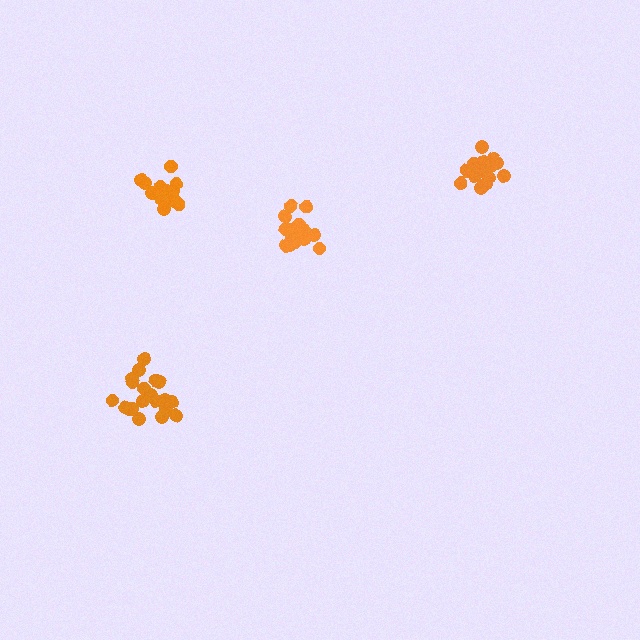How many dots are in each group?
Group 1: 19 dots, Group 2: 15 dots, Group 3: 21 dots, Group 4: 19 dots (74 total).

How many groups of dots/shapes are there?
There are 4 groups.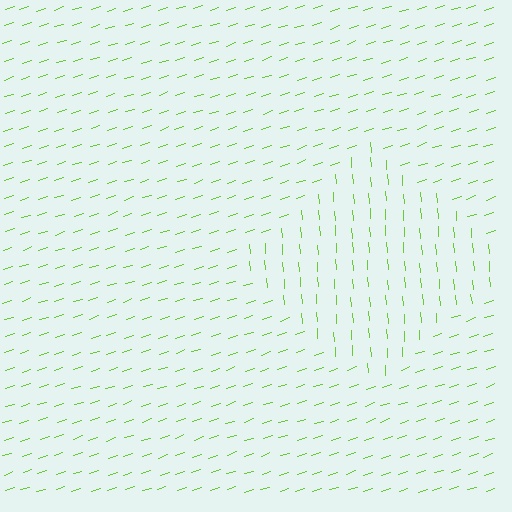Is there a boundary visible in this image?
Yes, there is a texture boundary formed by a change in line orientation.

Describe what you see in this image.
The image is filled with small lime line segments. A diamond region in the image has lines oriented differently from the surrounding lines, creating a visible texture boundary.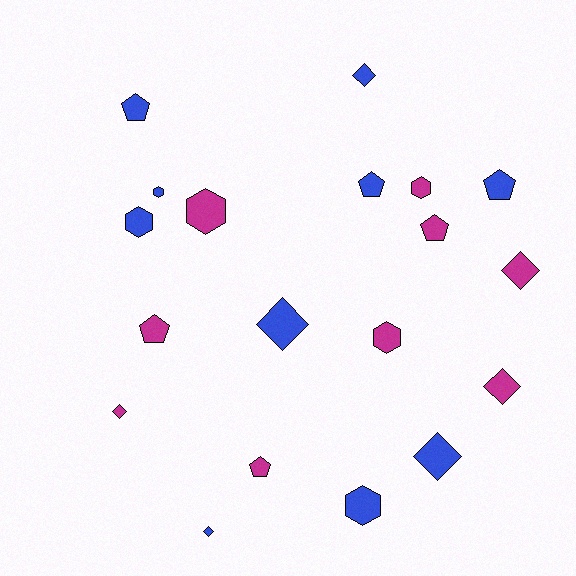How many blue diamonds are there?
There are 4 blue diamonds.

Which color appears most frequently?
Blue, with 10 objects.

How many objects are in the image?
There are 19 objects.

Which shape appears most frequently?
Diamond, with 7 objects.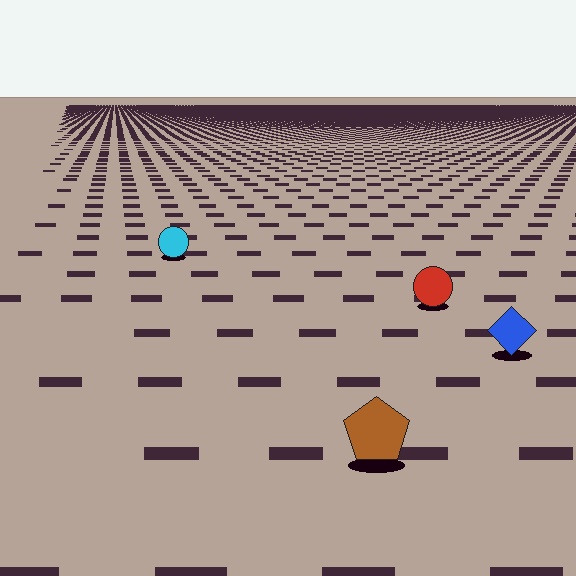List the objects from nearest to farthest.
From nearest to farthest: the brown pentagon, the blue diamond, the red circle, the cyan circle.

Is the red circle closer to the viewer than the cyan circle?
Yes. The red circle is closer — you can tell from the texture gradient: the ground texture is coarser near it.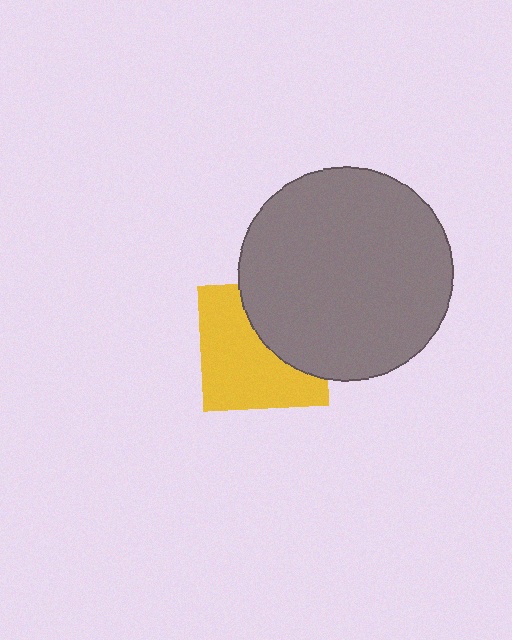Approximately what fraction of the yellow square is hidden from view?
Roughly 40% of the yellow square is hidden behind the gray circle.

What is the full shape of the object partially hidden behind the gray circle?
The partially hidden object is a yellow square.